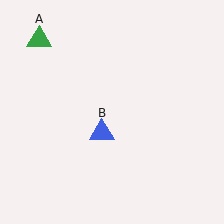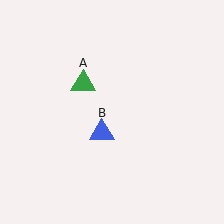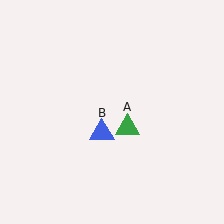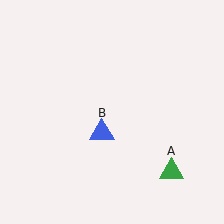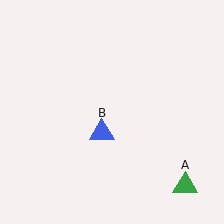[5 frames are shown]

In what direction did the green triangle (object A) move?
The green triangle (object A) moved down and to the right.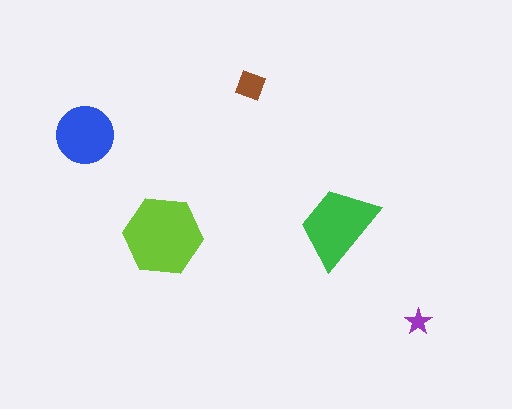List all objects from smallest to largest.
The purple star, the brown diamond, the blue circle, the green trapezoid, the lime hexagon.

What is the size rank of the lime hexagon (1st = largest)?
1st.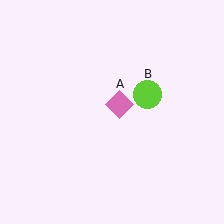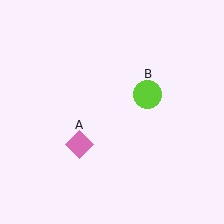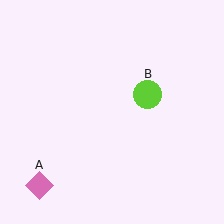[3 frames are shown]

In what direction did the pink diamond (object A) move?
The pink diamond (object A) moved down and to the left.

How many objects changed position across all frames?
1 object changed position: pink diamond (object A).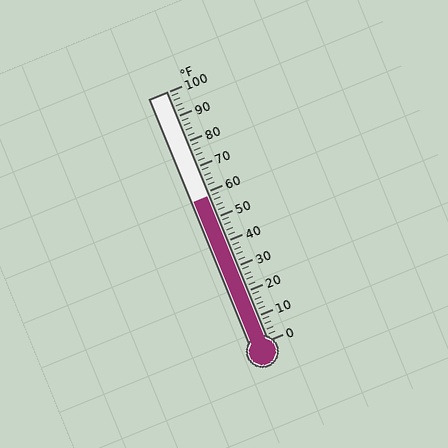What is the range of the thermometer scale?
The thermometer scale ranges from 0°F to 100°F.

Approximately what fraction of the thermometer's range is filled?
The thermometer is filled to approximately 60% of its range.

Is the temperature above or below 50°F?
The temperature is above 50°F.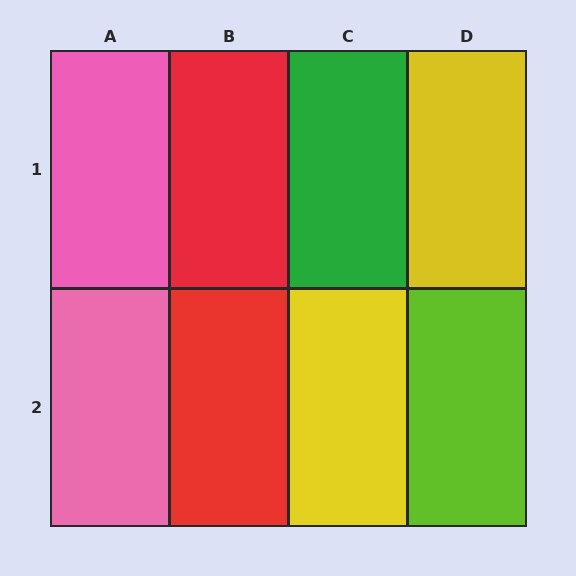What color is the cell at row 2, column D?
Lime.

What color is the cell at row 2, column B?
Red.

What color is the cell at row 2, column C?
Yellow.